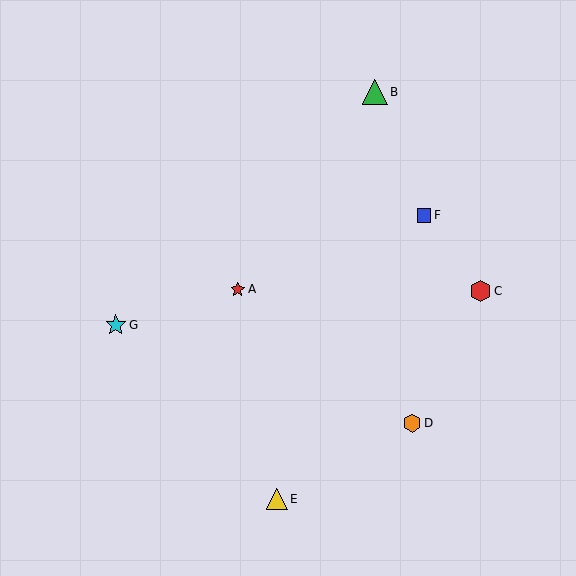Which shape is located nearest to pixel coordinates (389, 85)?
The green triangle (labeled B) at (375, 92) is nearest to that location.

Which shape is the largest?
The green triangle (labeled B) is the largest.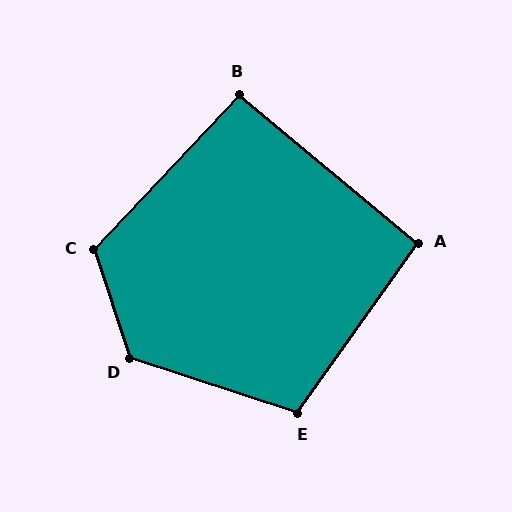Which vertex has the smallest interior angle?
B, at approximately 93 degrees.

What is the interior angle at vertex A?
Approximately 95 degrees (approximately right).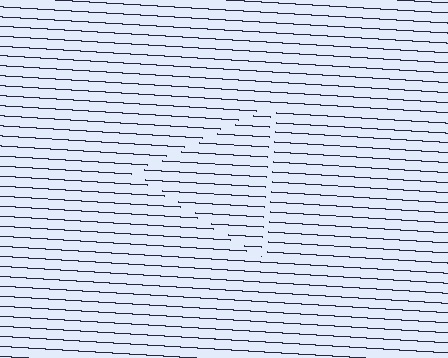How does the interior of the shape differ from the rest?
The interior of the shape contains the same grating, shifted by half a period — the contour is defined by the phase discontinuity where line-ends from the inner and outer gratings abut.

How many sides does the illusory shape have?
3 sides — the line-ends trace a triangle.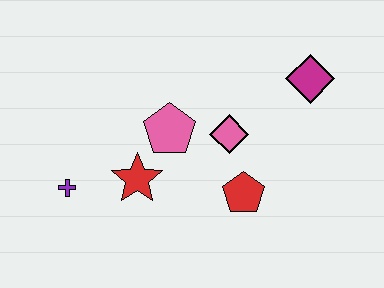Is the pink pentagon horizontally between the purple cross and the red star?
No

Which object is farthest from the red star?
The magenta diamond is farthest from the red star.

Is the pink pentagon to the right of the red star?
Yes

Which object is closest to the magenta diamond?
The pink diamond is closest to the magenta diamond.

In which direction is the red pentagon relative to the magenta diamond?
The red pentagon is below the magenta diamond.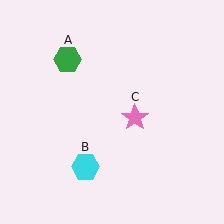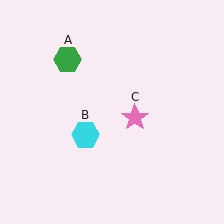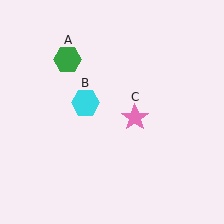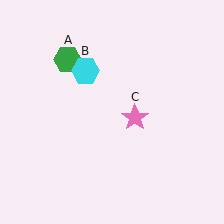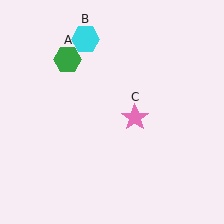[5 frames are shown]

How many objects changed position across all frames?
1 object changed position: cyan hexagon (object B).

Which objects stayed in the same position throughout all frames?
Green hexagon (object A) and pink star (object C) remained stationary.